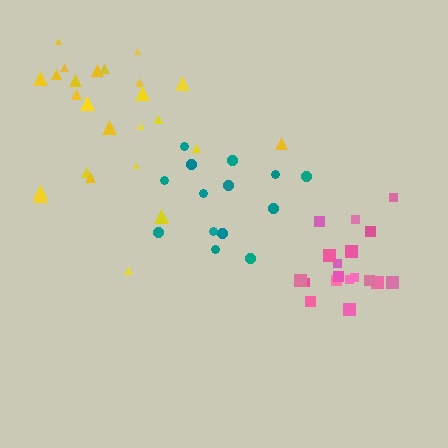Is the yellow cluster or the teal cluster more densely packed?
Yellow.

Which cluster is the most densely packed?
Pink.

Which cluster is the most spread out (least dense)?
Teal.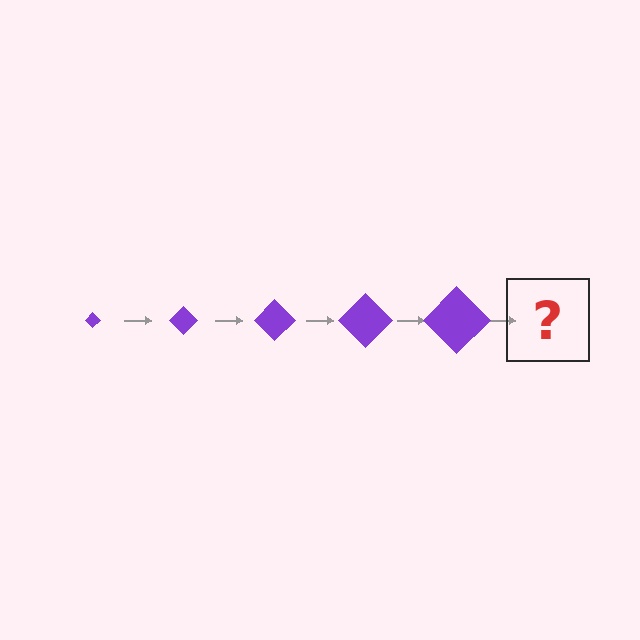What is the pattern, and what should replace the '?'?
The pattern is that the diamond gets progressively larger each step. The '?' should be a purple diamond, larger than the previous one.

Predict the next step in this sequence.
The next step is a purple diamond, larger than the previous one.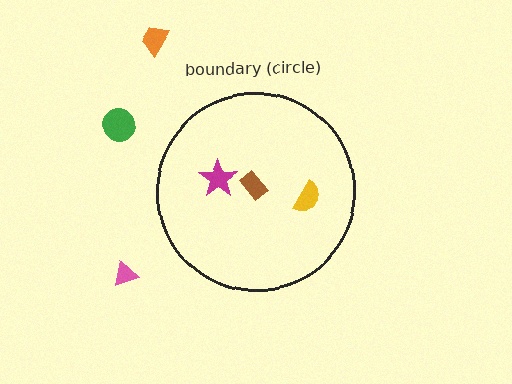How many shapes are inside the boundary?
3 inside, 3 outside.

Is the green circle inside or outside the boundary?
Outside.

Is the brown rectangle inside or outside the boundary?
Inside.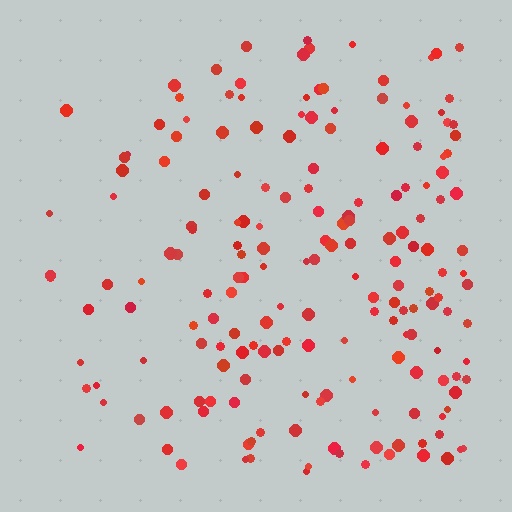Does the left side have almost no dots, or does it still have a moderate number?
Still a moderate number, just noticeably fewer than the right.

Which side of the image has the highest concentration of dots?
The right.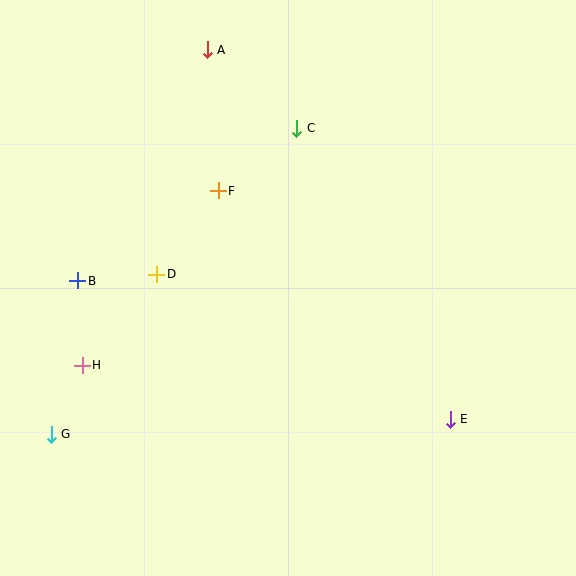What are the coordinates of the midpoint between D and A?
The midpoint between D and A is at (182, 162).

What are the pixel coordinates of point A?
Point A is at (207, 50).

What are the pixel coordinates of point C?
Point C is at (297, 128).